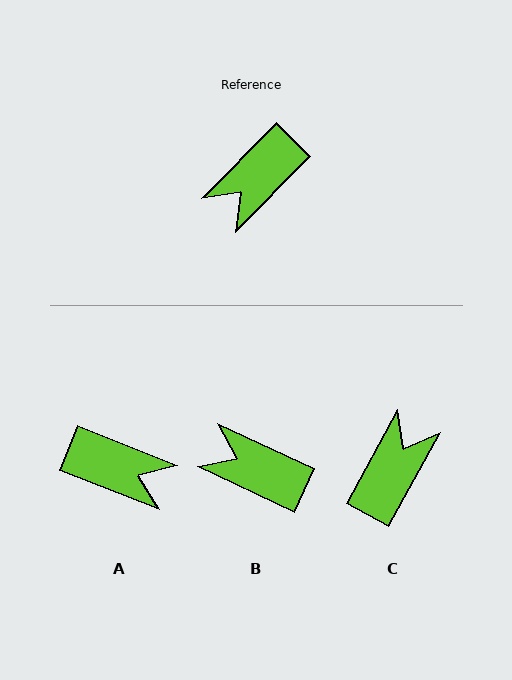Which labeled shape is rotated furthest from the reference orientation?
C, about 164 degrees away.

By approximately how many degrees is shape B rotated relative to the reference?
Approximately 70 degrees clockwise.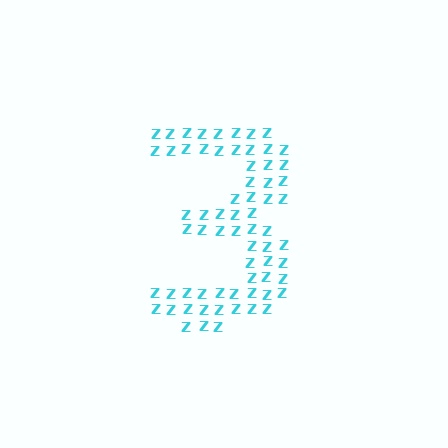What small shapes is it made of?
It is made of small letter Z's.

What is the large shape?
The large shape is the digit 3.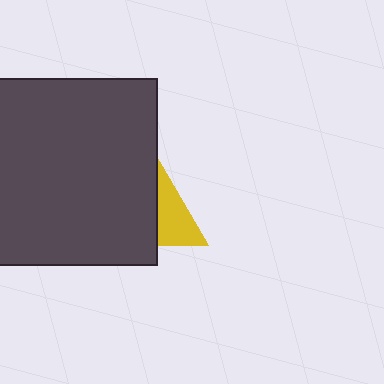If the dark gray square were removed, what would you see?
You would see the complete yellow triangle.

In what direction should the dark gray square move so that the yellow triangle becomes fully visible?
The dark gray square should move left. That is the shortest direction to clear the overlap and leave the yellow triangle fully visible.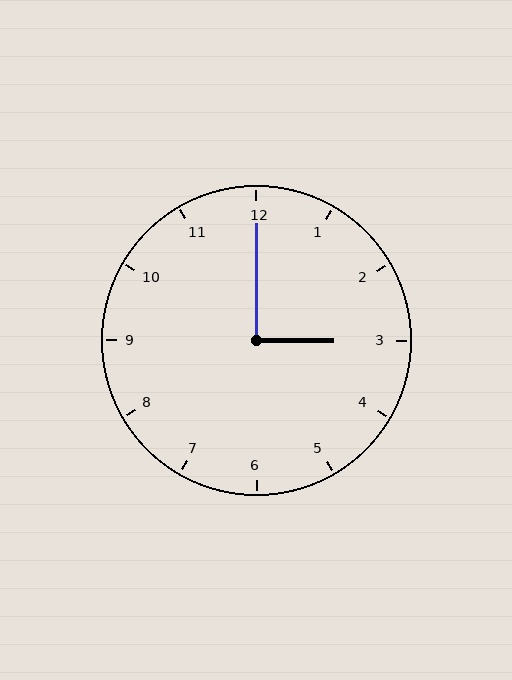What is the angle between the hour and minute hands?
Approximately 90 degrees.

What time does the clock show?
3:00.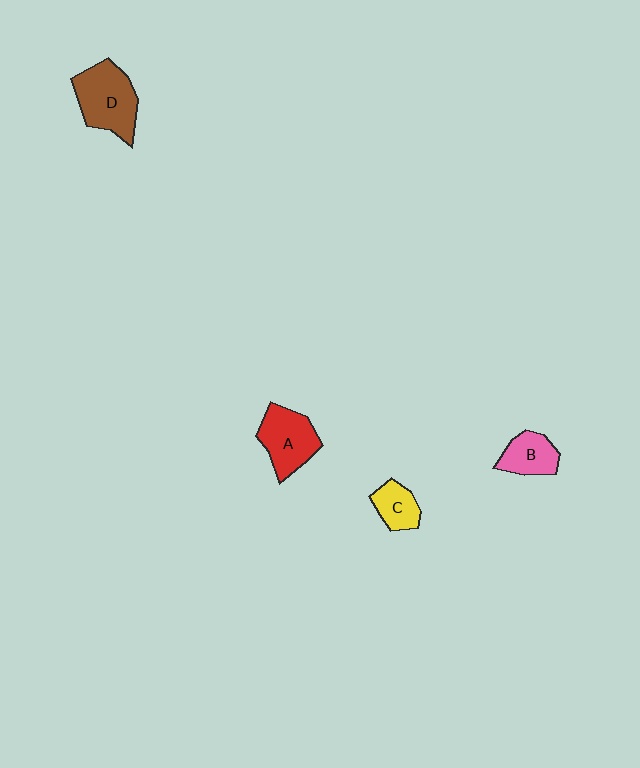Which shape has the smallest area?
Shape C (yellow).